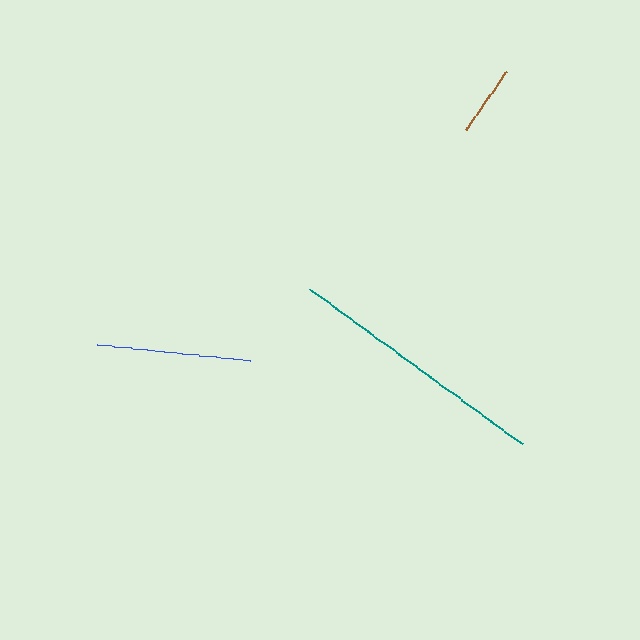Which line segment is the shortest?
The brown line is the shortest at approximately 72 pixels.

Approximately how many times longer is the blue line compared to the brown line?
The blue line is approximately 2.2 times the length of the brown line.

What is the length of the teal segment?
The teal segment is approximately 262 pixels long.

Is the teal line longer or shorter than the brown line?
The teal line is longer than the brown line.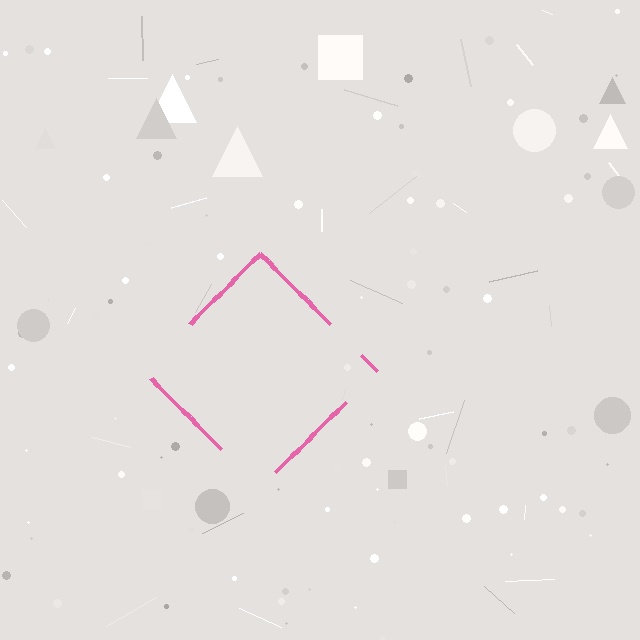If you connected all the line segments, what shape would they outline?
They would outline a diamond.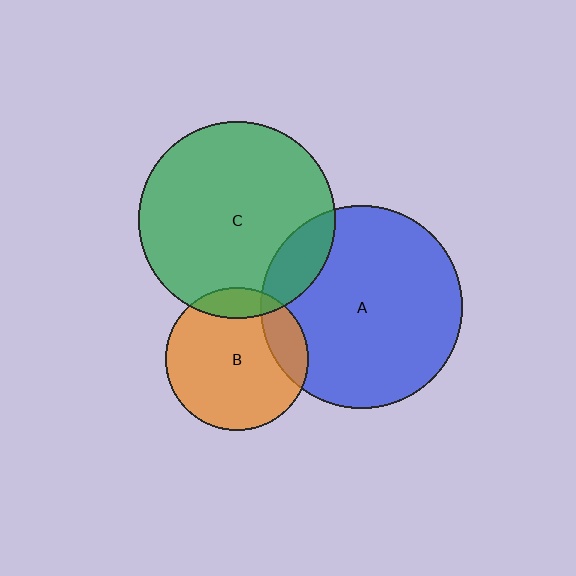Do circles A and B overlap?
Yes.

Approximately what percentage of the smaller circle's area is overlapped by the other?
Approximately 15%.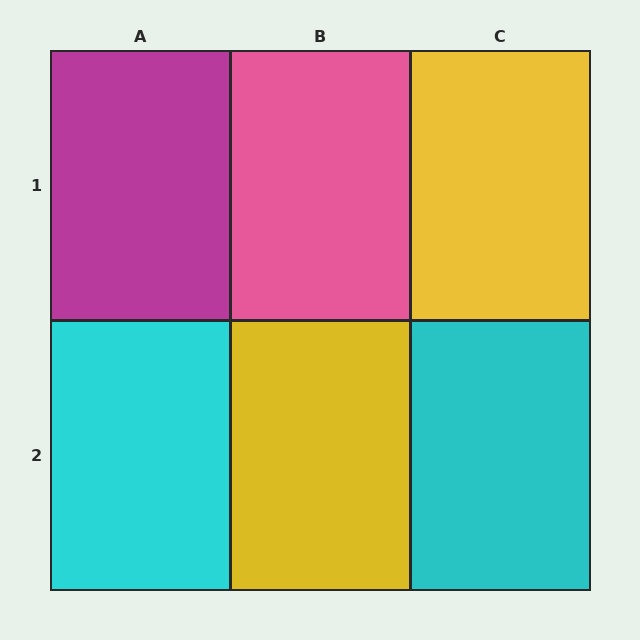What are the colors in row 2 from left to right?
Cyan, yellow, cyan.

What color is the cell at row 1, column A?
Magenta.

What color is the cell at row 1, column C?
Yellow.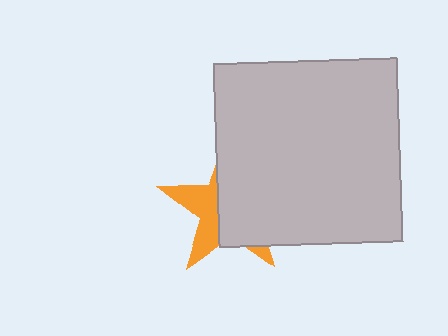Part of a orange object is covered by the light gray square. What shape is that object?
It is a star.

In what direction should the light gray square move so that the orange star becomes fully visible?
The light gray square should move right. That is the shortest direction to clear the overlap and leave the orange star fully visible.